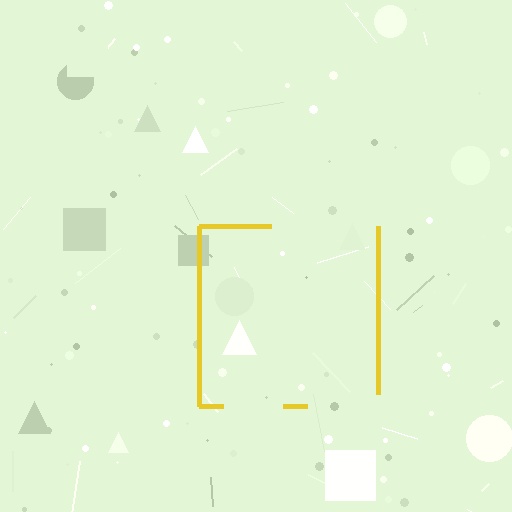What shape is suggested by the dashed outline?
The dashed outline suggests a square.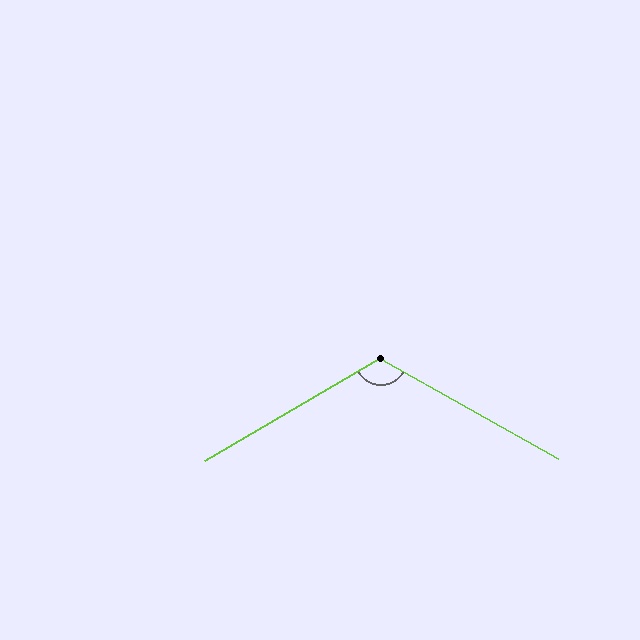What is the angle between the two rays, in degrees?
Approximately 120 degrees.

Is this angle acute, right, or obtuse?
It is obtuse.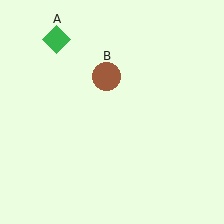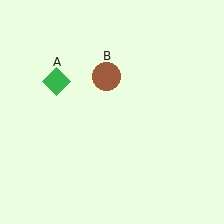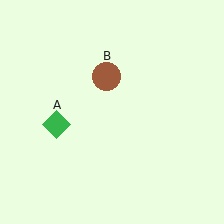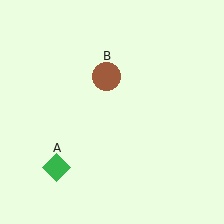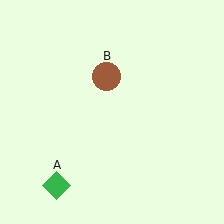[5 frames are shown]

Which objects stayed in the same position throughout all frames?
Brown circle (object B) remained stationary.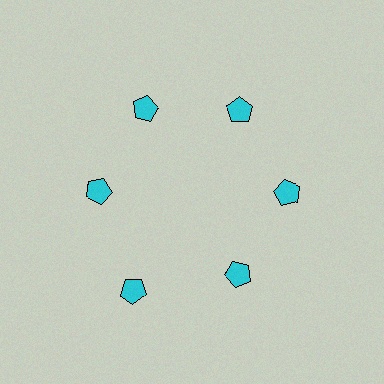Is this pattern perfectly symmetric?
No. The 6 cyan pentagons are arranged in a ring, but one element near the 7 o'clock position is pushed outward from the center, breaking the 6-fold rotational symmetry.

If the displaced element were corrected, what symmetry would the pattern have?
It would have 6-fold rotational symmetry — the pattern would map onto itself every 60 degrees.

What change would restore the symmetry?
The symmetry would be restored by moving it inward, back onto the ring so that all 6 pentagons sit at equal angles and equal distance from the center.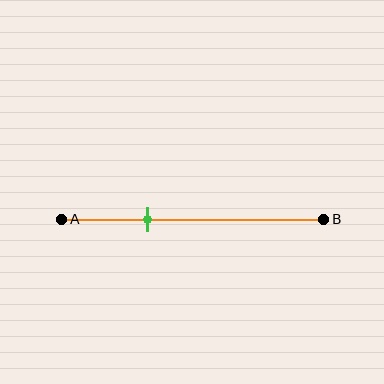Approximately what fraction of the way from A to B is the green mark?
The green mark is approximately 35% of the way from A to B.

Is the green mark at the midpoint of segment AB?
No, the mark is at about 35% from A, not at the 50% midpoint.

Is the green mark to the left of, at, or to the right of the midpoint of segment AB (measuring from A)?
The green mark is to the left of the midpoint of segment AB.